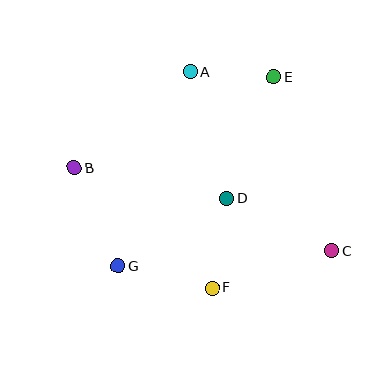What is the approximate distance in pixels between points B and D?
The distance between B and D is approximately 155 pixels.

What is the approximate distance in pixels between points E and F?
The distance between E and F is approximately 219 pixels.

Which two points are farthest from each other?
Points B and C are farthest from each other.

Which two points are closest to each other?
Points A and E are closest to each other.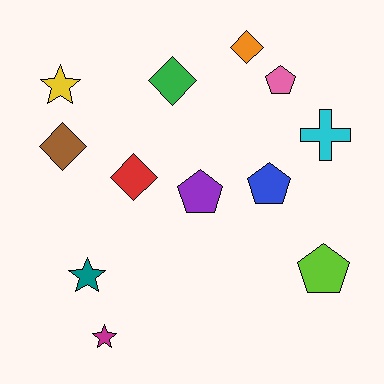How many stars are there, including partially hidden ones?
There are 3 stars.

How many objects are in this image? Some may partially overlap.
There are 12 objects.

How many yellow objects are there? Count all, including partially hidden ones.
There is 1 yellow object.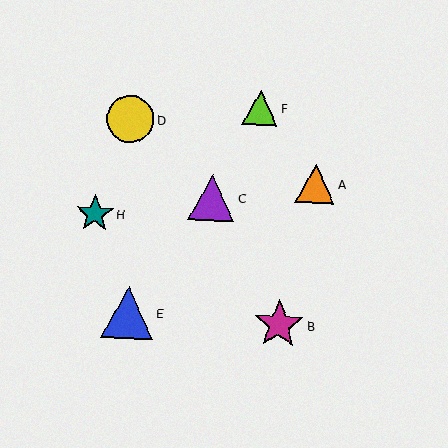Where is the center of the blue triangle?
The center of the blue triangle is at (128, 313).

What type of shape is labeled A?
Shape A is an orange triangle.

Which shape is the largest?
The blue triangle (labeled E) is the largest.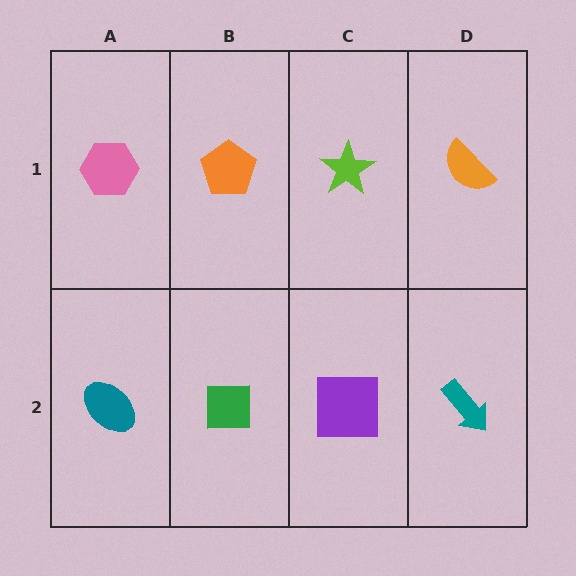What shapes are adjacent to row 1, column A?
A teal ellipse (row 2, column A), an orange pentagon (row 1, column B).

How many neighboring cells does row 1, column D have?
2.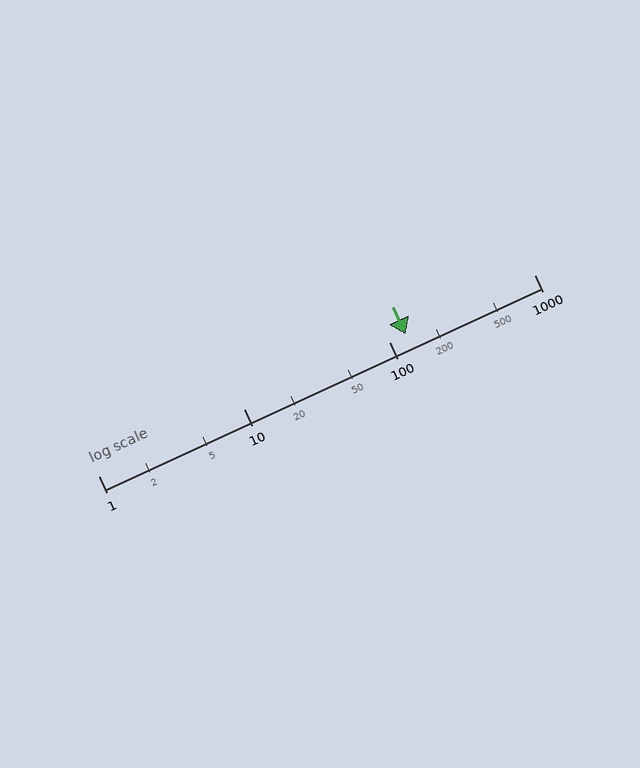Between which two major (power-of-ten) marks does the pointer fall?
The pointer is between 100 and 1000.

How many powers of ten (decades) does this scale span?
The scale spans 3 decades, from 1 to 1000.